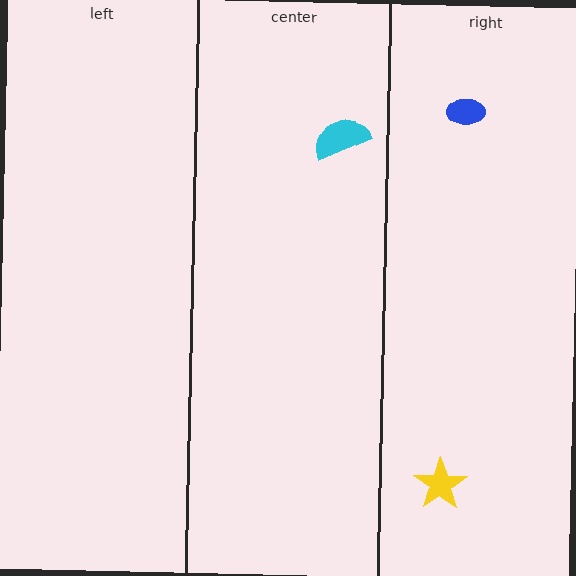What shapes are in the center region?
The cyan semicircle.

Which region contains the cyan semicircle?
The center region.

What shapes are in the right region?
The yellow star, the blue ellipse.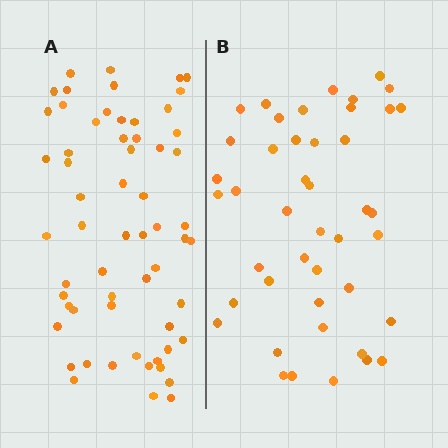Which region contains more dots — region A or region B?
Region A (the left region) has more dots.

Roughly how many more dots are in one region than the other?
Region A has approximately 15 more dots than region B.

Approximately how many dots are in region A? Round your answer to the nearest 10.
About 60 dots.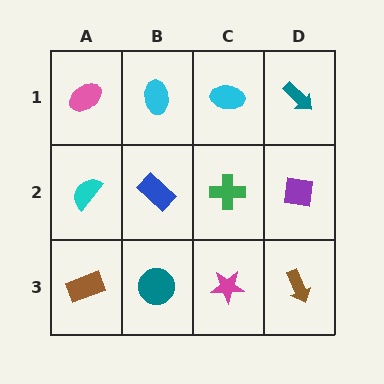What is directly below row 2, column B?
A teal circle.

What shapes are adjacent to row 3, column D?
A purple square (row 2, column D), a magenta star (row 3, column C).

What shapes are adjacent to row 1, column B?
A blue rectangle (row 2, column B), a pink ellipse (row 1, column A), a cyan ellipse (row 1, column C).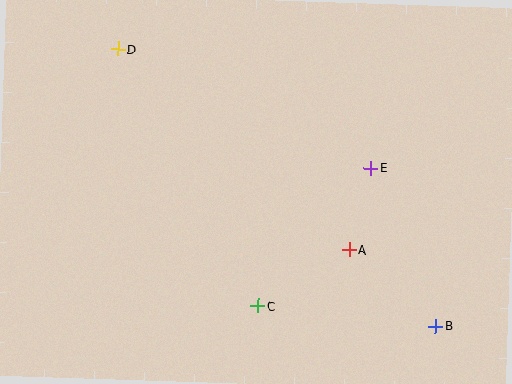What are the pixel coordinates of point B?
Point B is at (435, 326).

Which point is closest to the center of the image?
Point A at (349, 250) is closest to the center.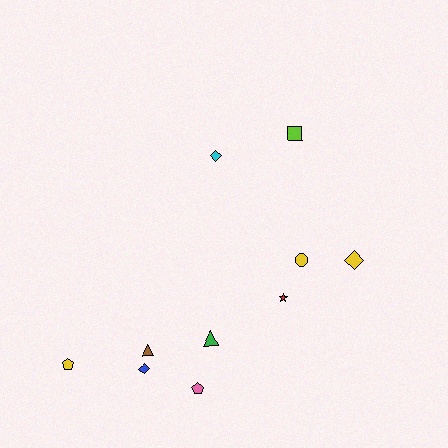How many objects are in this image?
There are 10 objects.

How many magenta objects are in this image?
There are no magenta objects.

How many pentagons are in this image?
There are 2 pentagons.